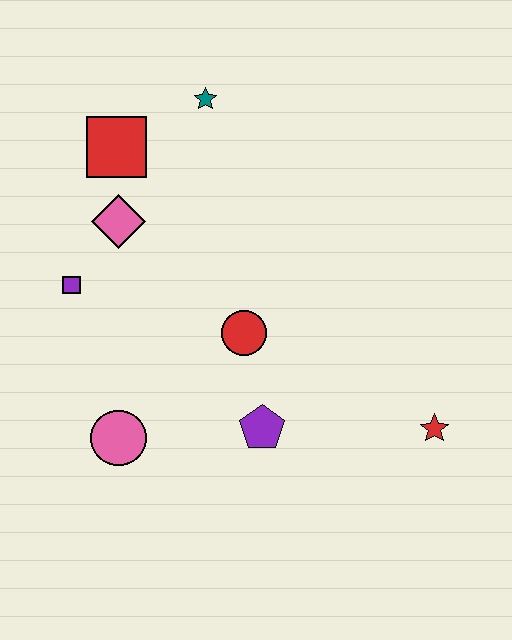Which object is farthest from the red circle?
The teal star is farthest from the red circle.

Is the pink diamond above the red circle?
Yes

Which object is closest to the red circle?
The purple pentagon is closest to the red circle.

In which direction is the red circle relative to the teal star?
The red circle is below the teal star.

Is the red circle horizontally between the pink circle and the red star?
Yes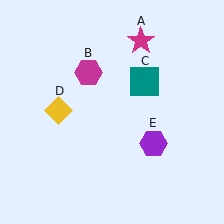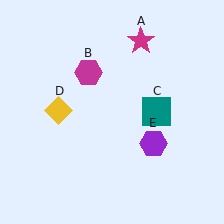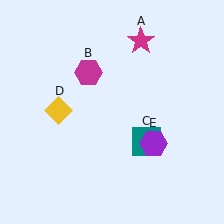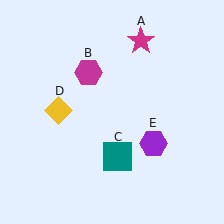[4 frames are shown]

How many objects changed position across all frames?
1 object changed position: teal square (object C).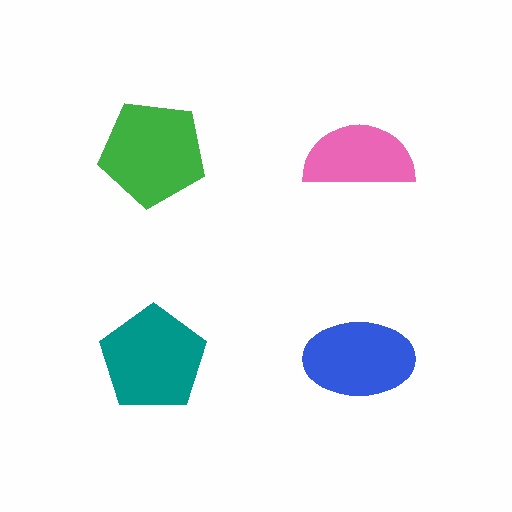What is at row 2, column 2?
A blue ellipse.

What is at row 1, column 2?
A pink semicircle.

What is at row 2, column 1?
A teal pentagon.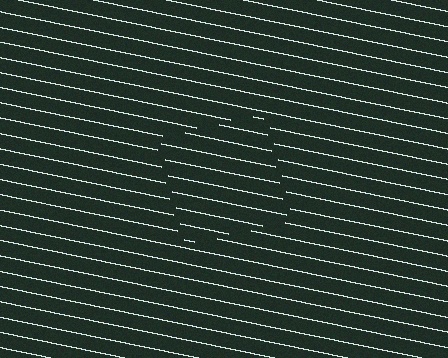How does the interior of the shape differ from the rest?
The interior of the shape contains the same grating, shifted by half a period — the contour is defined by the phase discontinuity where line-ends from the inner and outer gratings abut.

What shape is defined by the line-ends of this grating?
An illusory square. The interior of the shape contains the same grating, shifted by half a period — the contour is defined by the phase discontinuity where line-ends from the inner and outer gratings abut.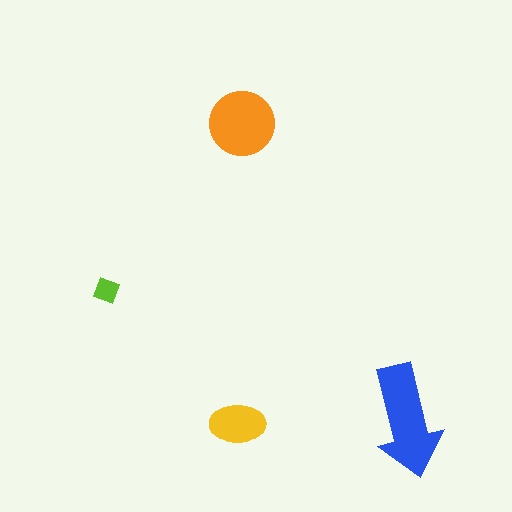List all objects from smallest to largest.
The lime diamond, the yellow ellipse, the orange circle, the blue arrow.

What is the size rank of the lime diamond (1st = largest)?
4th.